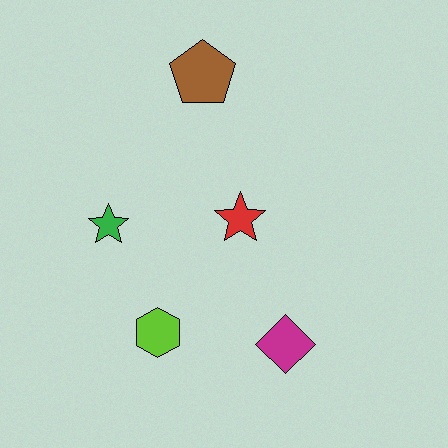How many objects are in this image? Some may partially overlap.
There are 5 objects.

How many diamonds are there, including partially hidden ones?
There is 1 diamond.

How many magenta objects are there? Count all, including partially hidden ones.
There is 1 magenta object.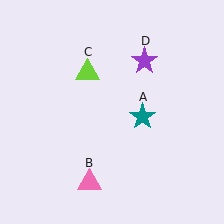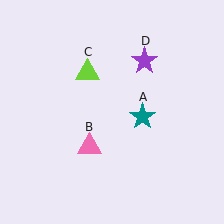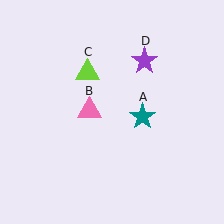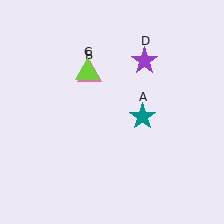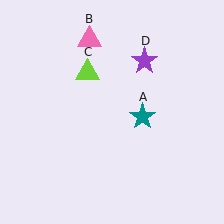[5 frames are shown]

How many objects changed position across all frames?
1 object changed position: pink triangle (object B).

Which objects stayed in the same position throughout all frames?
Teal star (object A) and lime triangle (object C) and purple star (object D) remained stationary.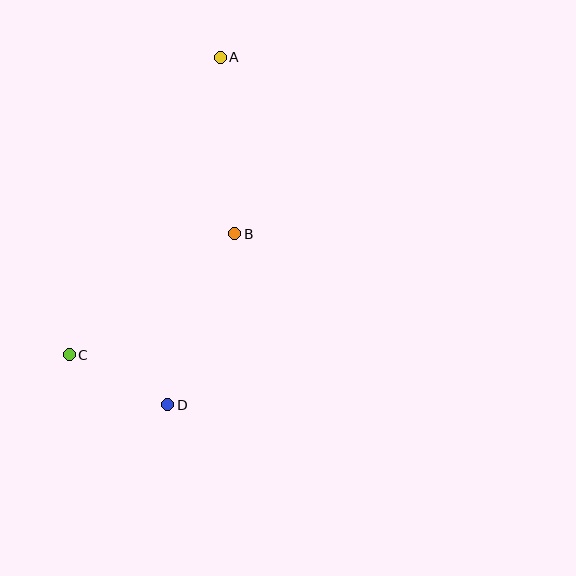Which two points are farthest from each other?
Points A and D are farthest from each other.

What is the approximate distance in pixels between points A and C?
The distance between A and C is approximately 334 pixels.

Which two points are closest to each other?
Points C and D are closest to each other.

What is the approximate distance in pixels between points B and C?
The distance between B and C is approximately 205 pixels.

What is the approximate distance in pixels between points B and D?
The distance between B and D is approximately 184 pixels.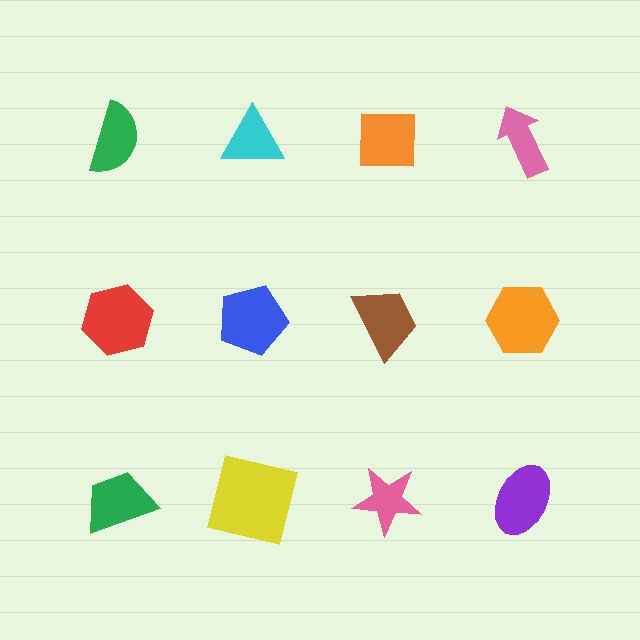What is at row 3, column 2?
A yellow square.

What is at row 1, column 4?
A pink arrow.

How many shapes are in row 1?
4 shapes.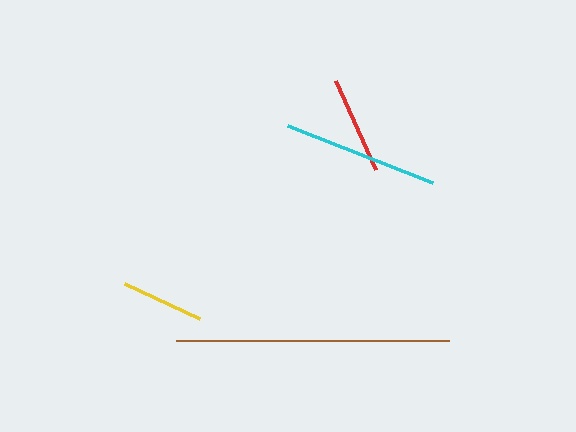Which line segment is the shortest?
The yellow line is the shortest at approximately 84 pixels.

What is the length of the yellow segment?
The yellow segment is approximately 84 pixels long.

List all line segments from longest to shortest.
From longest to shortest: brown, cyan, red, yellow.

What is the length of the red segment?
The red segment is approximately 98 pixels long.